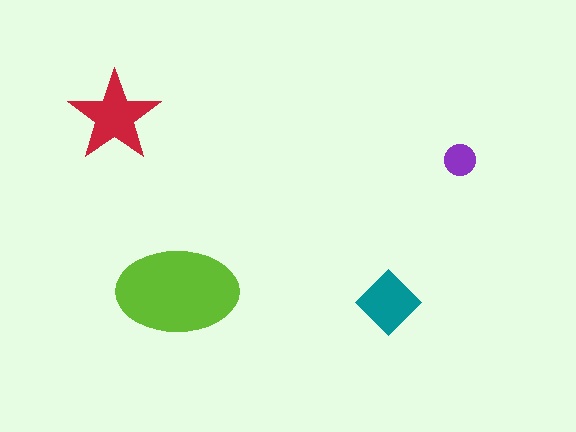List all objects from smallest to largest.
The purple circle, the teal diamond, the red star, the lime ellipse.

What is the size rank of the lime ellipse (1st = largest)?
1st.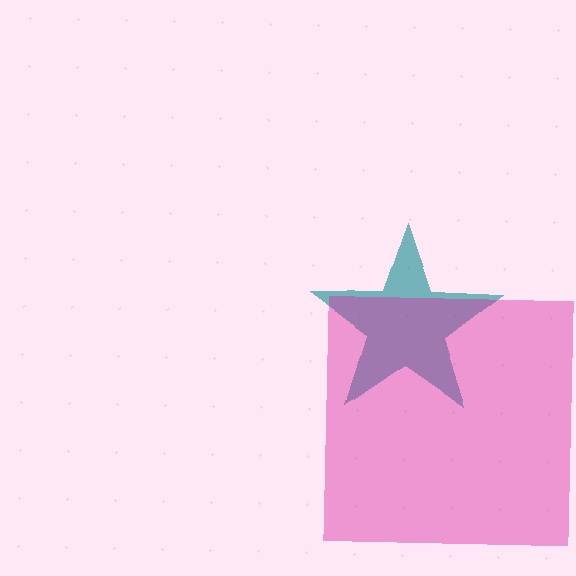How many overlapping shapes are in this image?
There are 2 overlapping shapes in the image.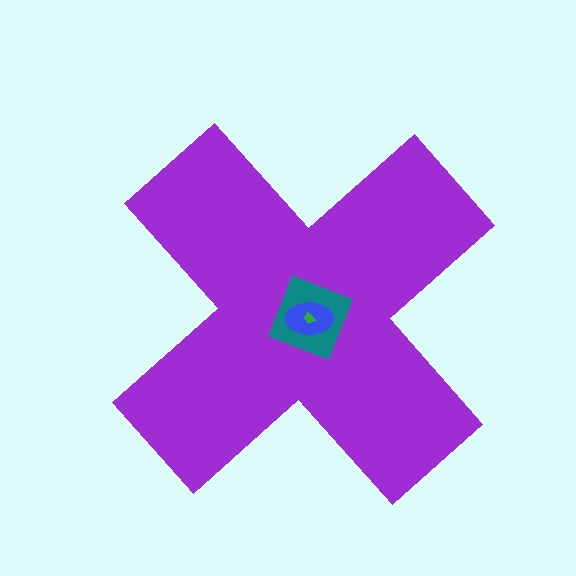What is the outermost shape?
The purple cross.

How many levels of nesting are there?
4.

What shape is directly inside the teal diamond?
The blue ellipse.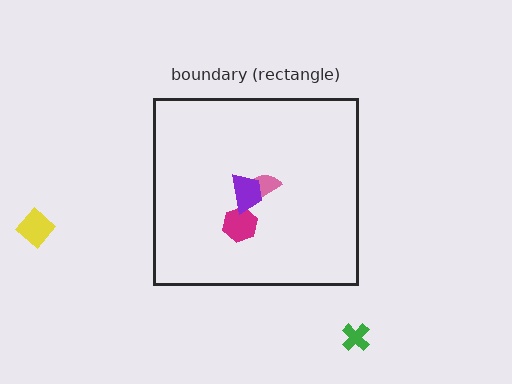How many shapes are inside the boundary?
3 inside, 2 outside.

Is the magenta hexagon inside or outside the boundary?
Inside.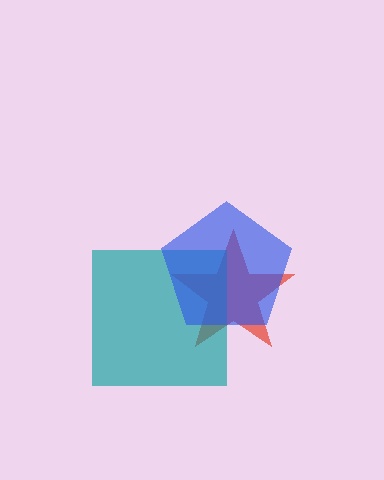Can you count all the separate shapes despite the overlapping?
Yes, there are 3 separate shapes.